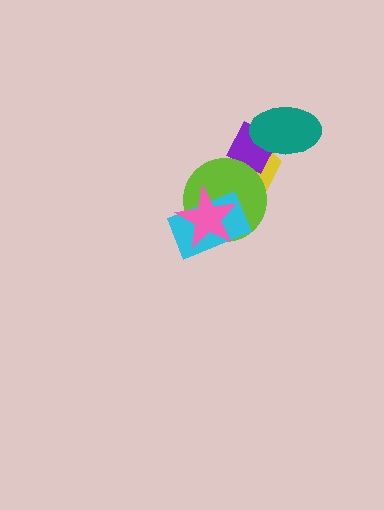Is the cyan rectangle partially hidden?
Yes, it is partially covered by another shape.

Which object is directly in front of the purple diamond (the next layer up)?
The lime circle is directly in front of the purple diamond.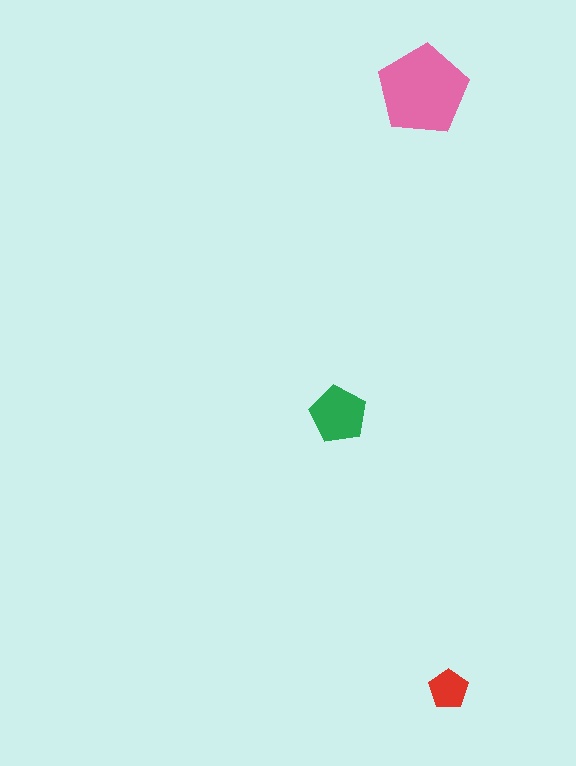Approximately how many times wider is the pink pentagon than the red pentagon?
About 2.5 times wider.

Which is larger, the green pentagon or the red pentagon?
The green one.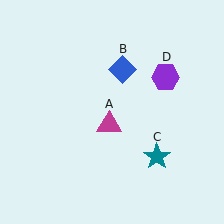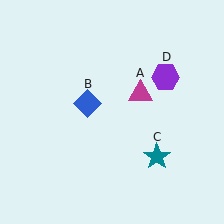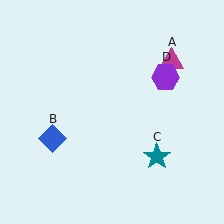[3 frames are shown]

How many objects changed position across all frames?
2 objects changed position: magenta triangle (object A), blue diamond (object B).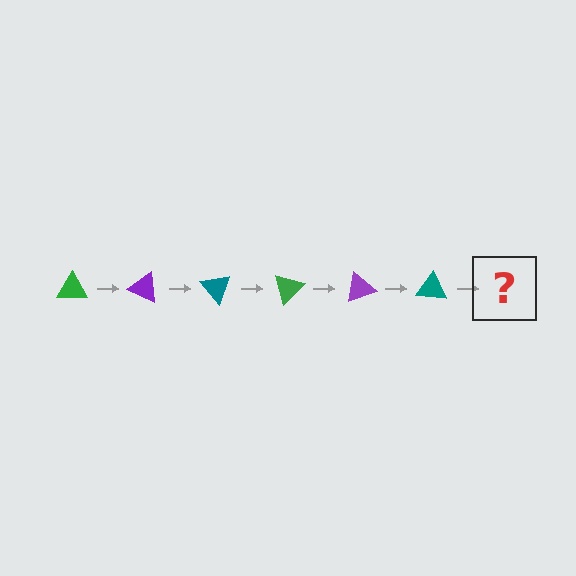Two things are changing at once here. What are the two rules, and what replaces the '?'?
The two rules are that it rotates 25 degrees each step and the color cycles through green, purple, and teal. The '?' should be a green triangle, rotated 150 degrees from the start.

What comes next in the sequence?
The next element should be a green triangle, rotated 150 degrees from the start.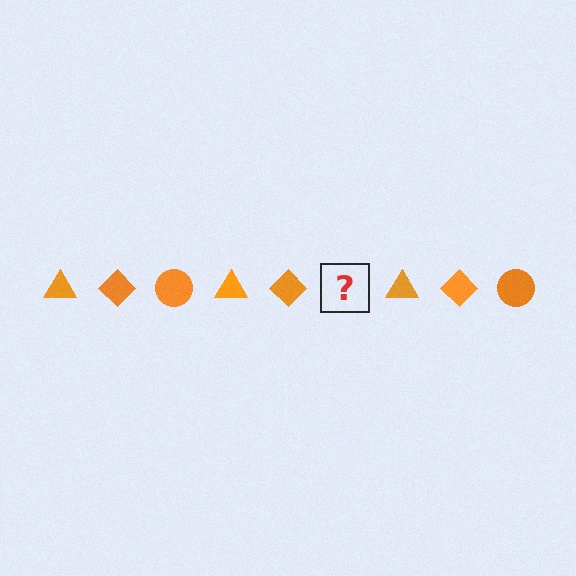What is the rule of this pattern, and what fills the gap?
The rule is that the pattern cycles through triangle, diamond, circle shapes in orange. The gap should be filled with an orange circle.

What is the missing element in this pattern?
The missing element is an orange circle.